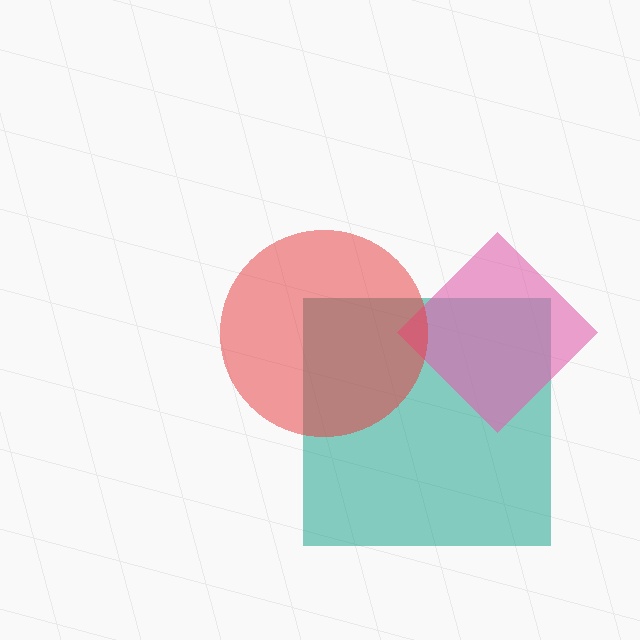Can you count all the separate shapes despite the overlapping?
Yes, there are 3 separate shapes.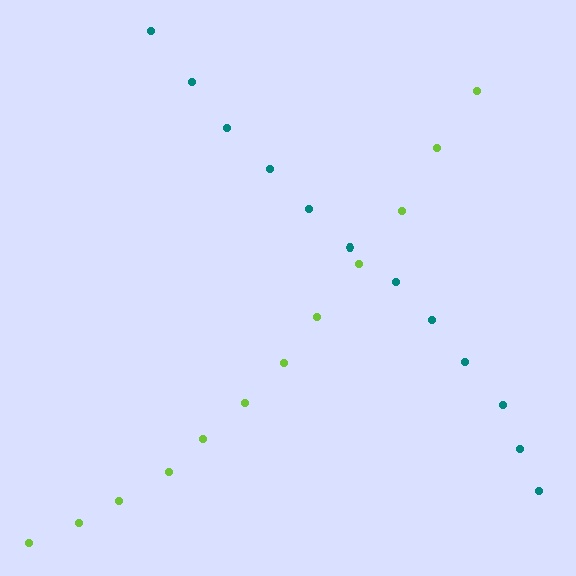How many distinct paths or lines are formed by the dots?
There are 2 distinct paths.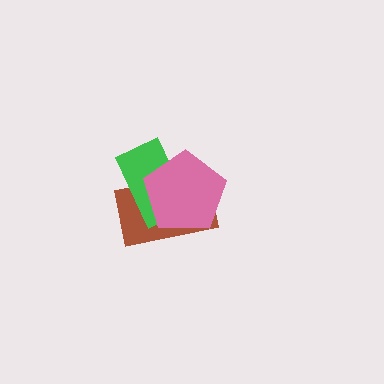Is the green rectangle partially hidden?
Yes, it is partially covered by another shape.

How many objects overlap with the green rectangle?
2 objects overlap with the green rectangle.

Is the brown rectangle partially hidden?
Yes, it is partially covered by another shape.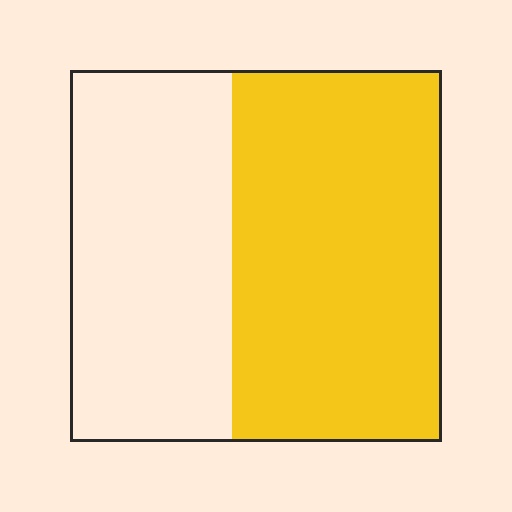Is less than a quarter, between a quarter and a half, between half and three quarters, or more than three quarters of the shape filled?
Between half and three quarters.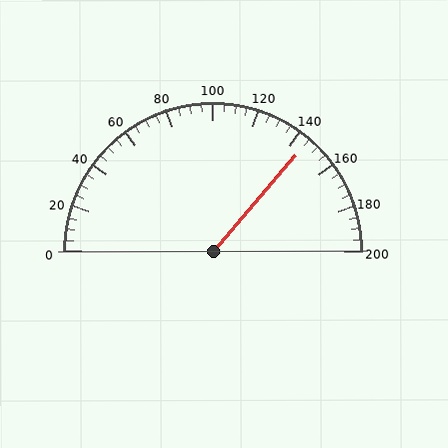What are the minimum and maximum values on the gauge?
The gauge ranges from 0 to 200.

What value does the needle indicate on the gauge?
The needle indicates approximately 145.